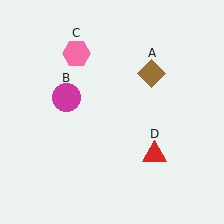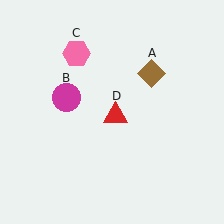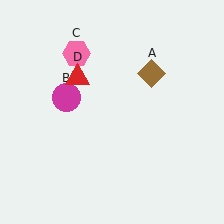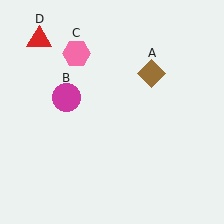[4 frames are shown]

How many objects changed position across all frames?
1 object changed position: red triangle (object D).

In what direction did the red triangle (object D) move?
The red triangle (object D) moved up and to the left.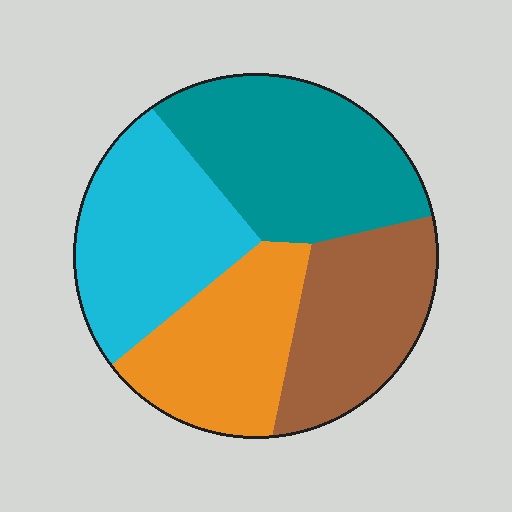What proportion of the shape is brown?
Brown covers 22% of the shape.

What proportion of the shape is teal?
Teal covers around 30% of the shape.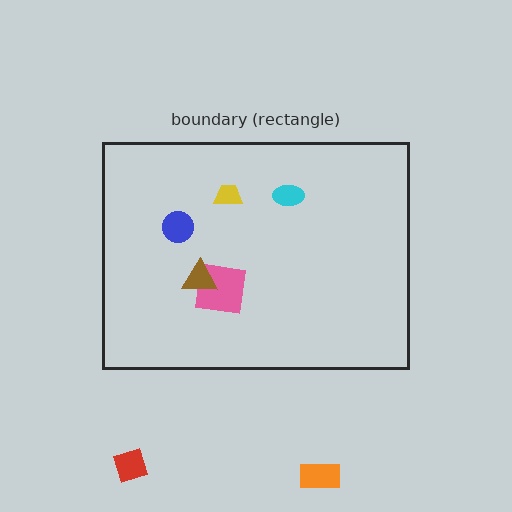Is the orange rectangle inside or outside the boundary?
Outside.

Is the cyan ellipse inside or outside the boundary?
Inside.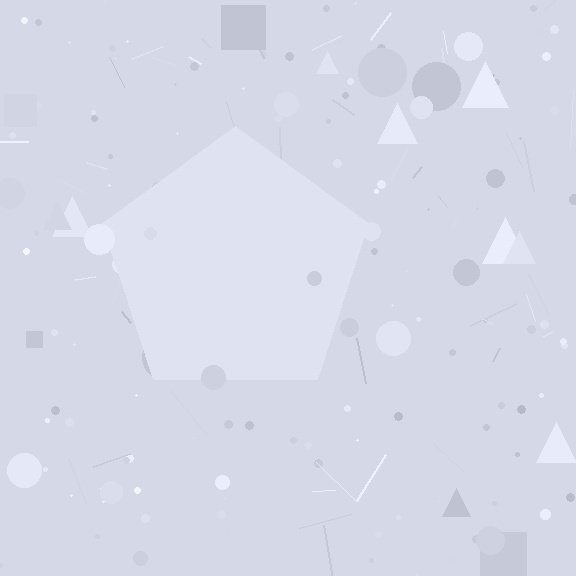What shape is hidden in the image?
A pentagon is hidden in the image.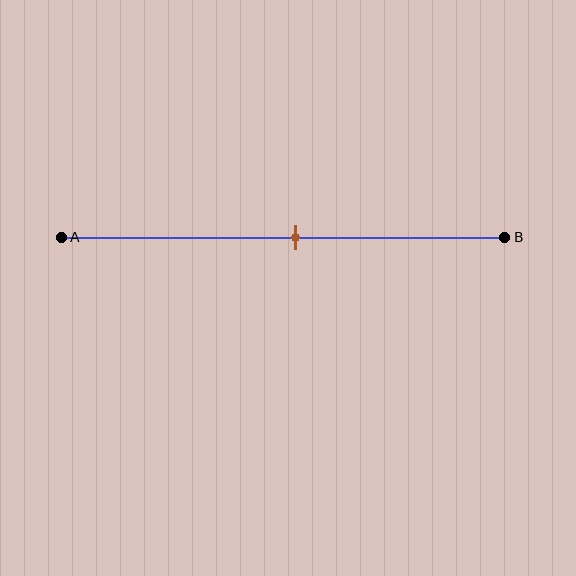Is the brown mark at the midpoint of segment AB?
Yes, the mark is approximately at the midpoint.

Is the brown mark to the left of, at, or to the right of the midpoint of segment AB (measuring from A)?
The brown mark is approximately at the midpoint of segment AB.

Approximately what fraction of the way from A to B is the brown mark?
The brown mark is approximately 55% of the way from A to B.